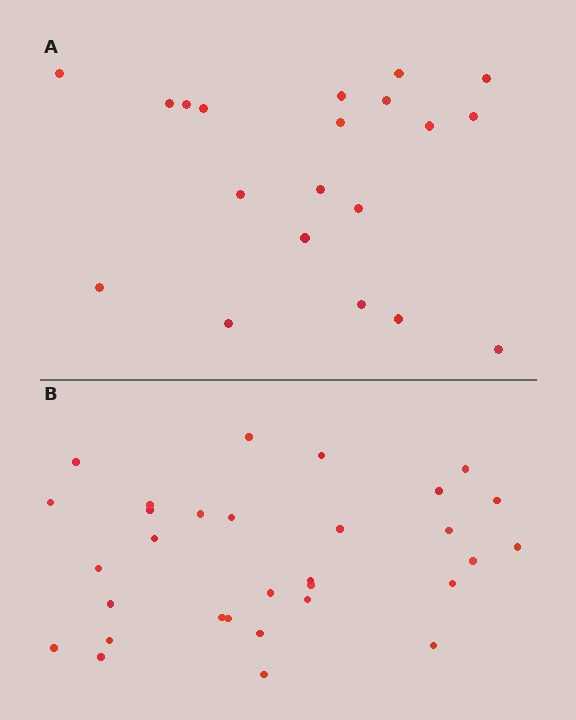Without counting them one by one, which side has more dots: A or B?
Region B (the bottom region) has more dots.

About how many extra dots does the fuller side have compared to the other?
Region B has roughly 12 or so more dots than region A.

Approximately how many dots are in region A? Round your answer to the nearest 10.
About 20 dots.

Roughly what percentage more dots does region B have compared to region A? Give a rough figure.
About 55% more.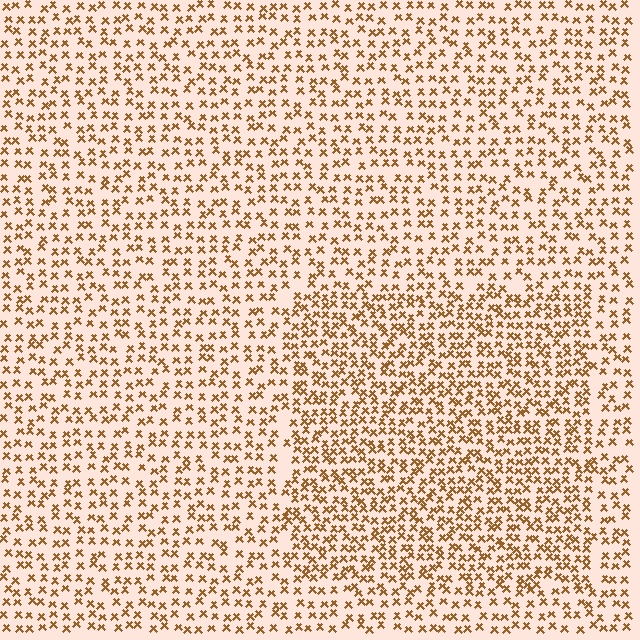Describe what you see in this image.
The image contains small brown elements arranged at two different densities. A rectangle-shaped region is visible where the elements are more densely packed than the surrounding area.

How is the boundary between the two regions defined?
The boundary is defined by a change in element density (approximately 1.6x ratio). All elements are the same color, size, and shape.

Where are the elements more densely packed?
The elements are more densely packed inside the rectangle boundary.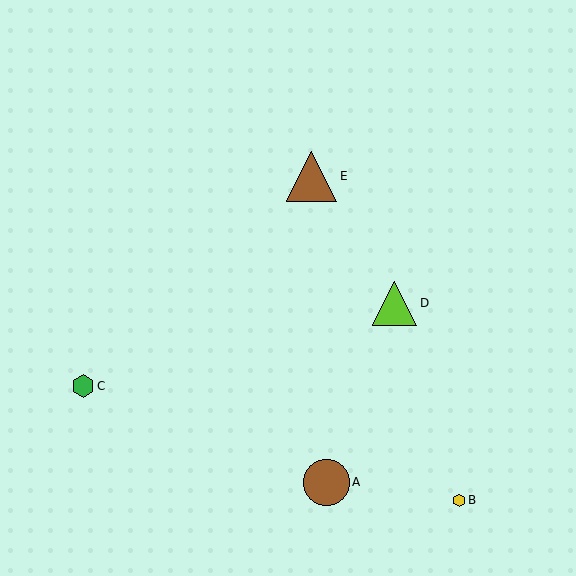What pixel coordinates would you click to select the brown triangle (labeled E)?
Click at (312, 176) to select the brown triangle E.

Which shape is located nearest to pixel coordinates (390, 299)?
The lime triangle (labeled D) at (395, 303) is nearest to that location.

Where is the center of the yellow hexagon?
The center of the yellow hexagon is at (459, 500).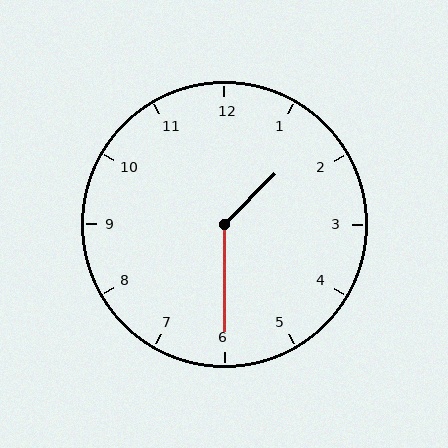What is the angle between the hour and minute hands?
Approximately 135 degrees.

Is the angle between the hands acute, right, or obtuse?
It is obtuse.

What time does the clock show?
1:30.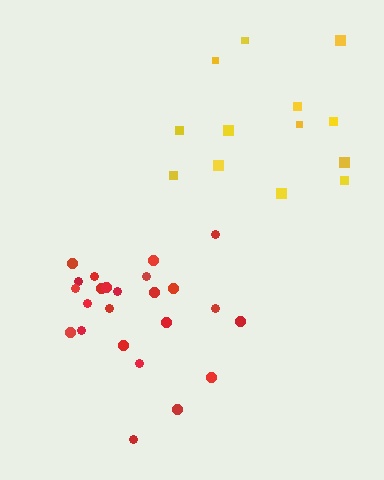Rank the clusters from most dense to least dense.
red, yellow.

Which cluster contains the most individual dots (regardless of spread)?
Red (24).